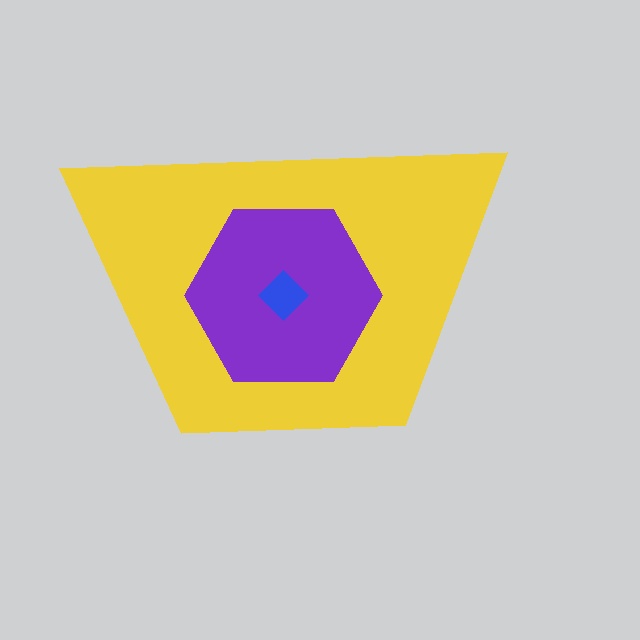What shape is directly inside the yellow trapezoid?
The purple hexagon.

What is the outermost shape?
The yellow trapezoid.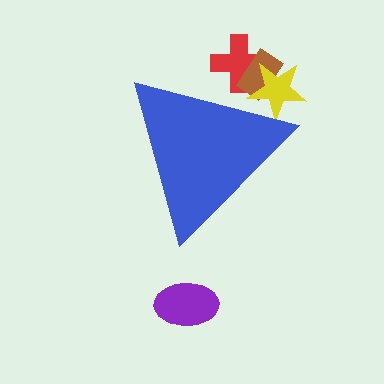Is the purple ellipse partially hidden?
No, the purple ellipse is fully visible.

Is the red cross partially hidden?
Yes, the red cross is partially hidden behind the blue triangle.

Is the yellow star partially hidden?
Yes, the yellow star is partially hidden behind the blue triangle.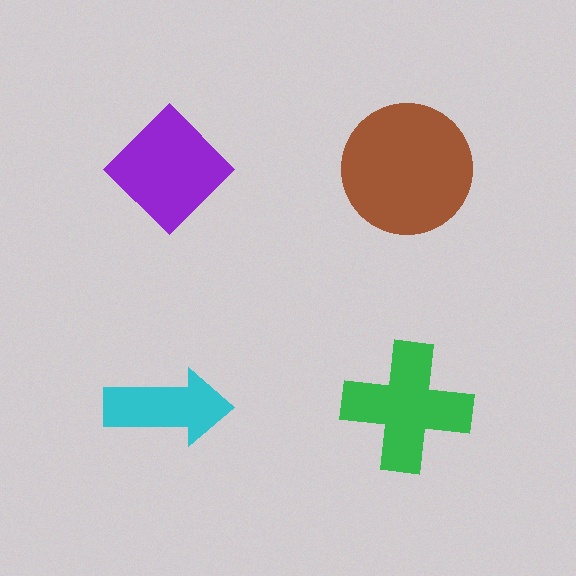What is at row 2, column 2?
A green cross.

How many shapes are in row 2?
2 shapes.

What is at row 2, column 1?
A cyan arrow.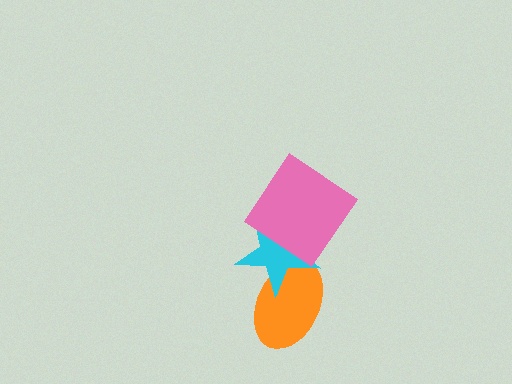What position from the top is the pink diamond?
The pink diamond is 1st from the top.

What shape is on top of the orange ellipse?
The cyan star is on top of the orange ellipse.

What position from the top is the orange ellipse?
The orange ellipse is 3rd from the top.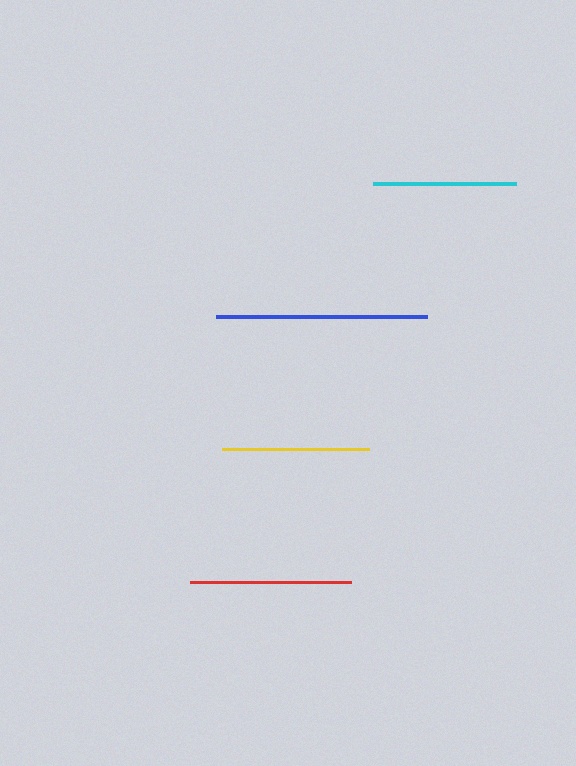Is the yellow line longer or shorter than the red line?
The red line is longer than the yellow line.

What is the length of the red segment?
The red segment is approximately 161 pixels long.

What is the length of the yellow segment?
The yellow segment is approximately 147 pixels long.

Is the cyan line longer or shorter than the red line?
The red line is longer than the cyan line.